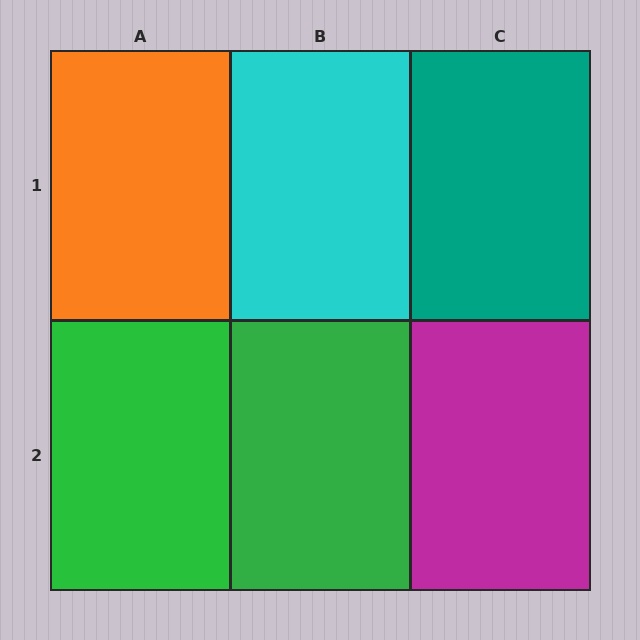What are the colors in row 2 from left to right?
Green, green, magenta.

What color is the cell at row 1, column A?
Orange.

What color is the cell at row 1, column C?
Teal.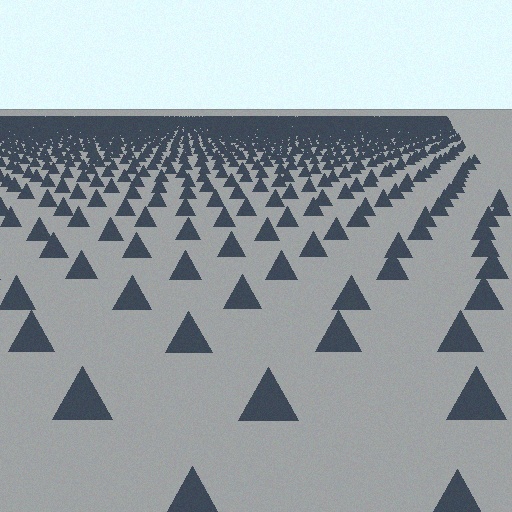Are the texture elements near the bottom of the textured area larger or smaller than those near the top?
Larger. Near the bottom, elements are closer to the viewer and appear at a bigger on-screen size.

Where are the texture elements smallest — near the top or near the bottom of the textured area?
Near the top.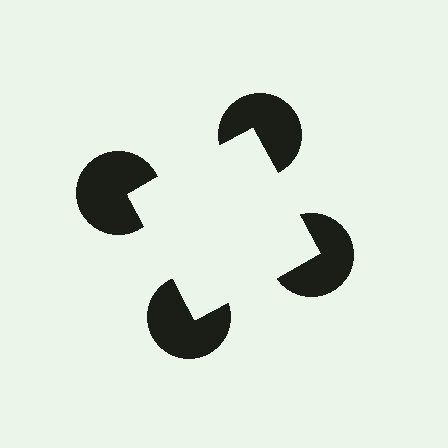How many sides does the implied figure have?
4 sides.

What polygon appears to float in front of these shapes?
An illusory square — its edges are inferred from the aligned wedge cuts in the pac-man discs, not physically drawn.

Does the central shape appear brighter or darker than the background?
It typically appears slightly brighter than the background, even though no actual brightness change is drawn.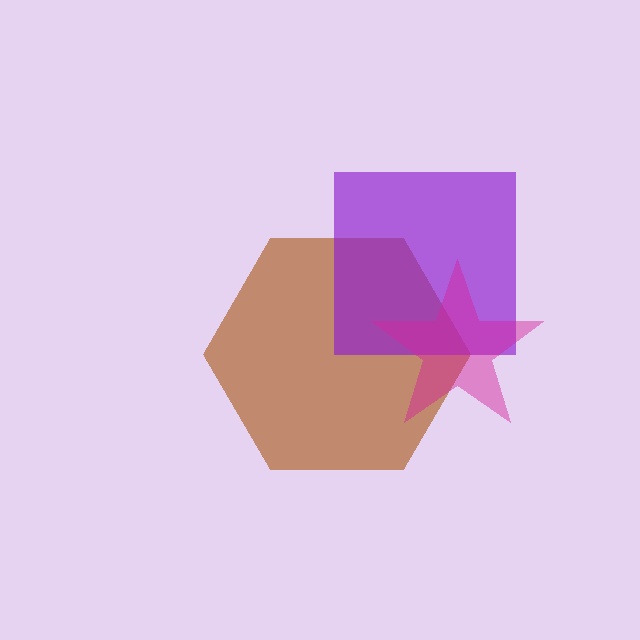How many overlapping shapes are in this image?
There are 3 overlapping shapes in the image.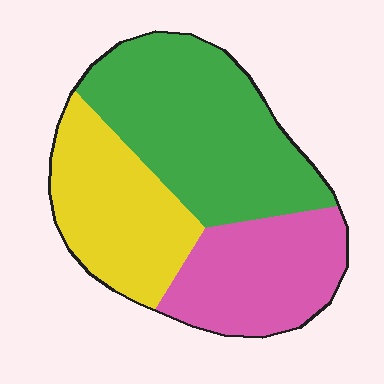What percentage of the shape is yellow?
Yellow covers about 30% of the shape.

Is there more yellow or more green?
Green.